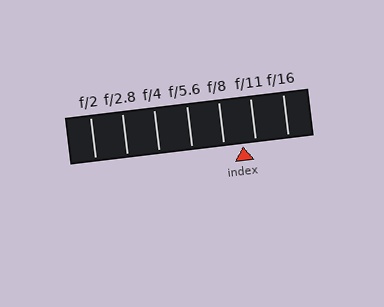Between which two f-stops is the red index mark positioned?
The index mark is between f/8 and f/11.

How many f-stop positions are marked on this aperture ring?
There are 7 f-stop positions marked.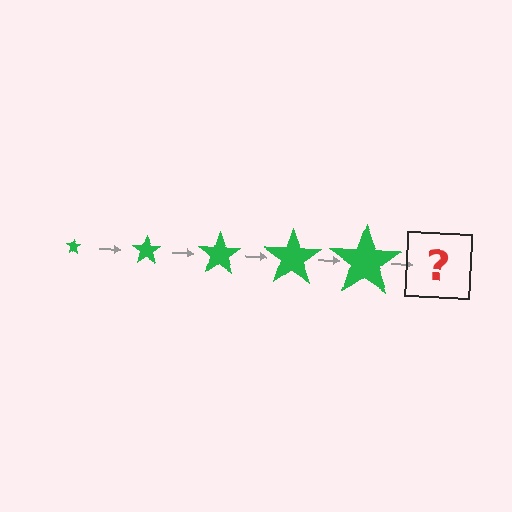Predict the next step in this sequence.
The next step is a green star, larger than the previous one.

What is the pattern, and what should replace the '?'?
The pattern is that the star gets progressively larger each step. The '?' should be a green star, larger than the previous one.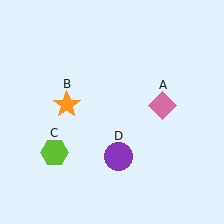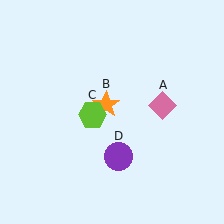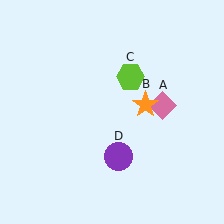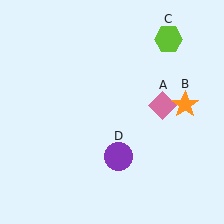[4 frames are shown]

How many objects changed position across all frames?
2 objects changed position: orange star (object B), lime hexagon (object C).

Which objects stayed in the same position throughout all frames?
Pink diamond (object A) and purple circle (object D) remained stationary.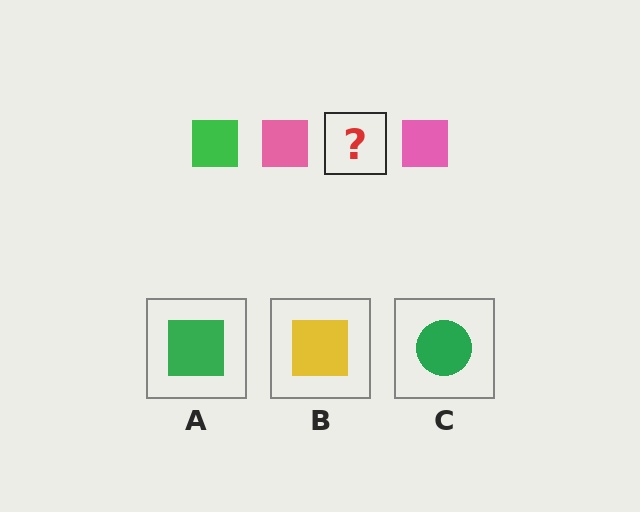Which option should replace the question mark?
Option A.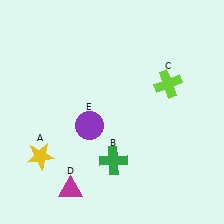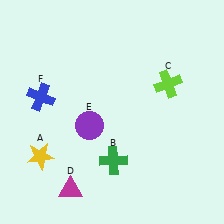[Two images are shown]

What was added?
A blue cross (F) was added in Image 2.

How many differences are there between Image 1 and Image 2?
There is 1 difference between the two images.